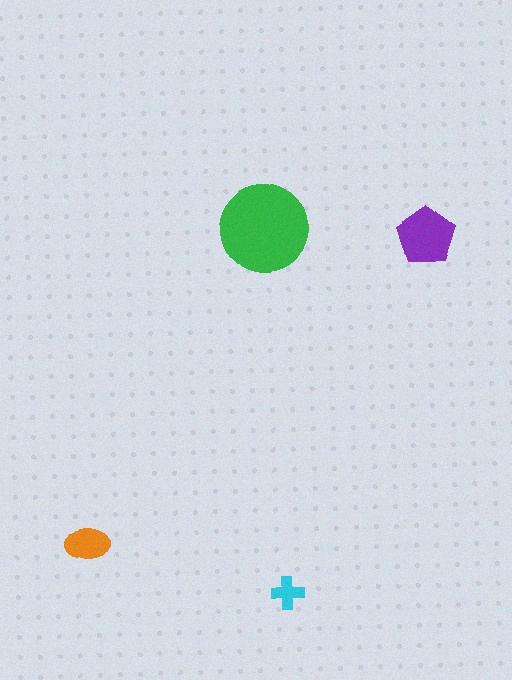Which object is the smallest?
The cyan cross.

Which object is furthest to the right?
The purple pentagon is rightmost.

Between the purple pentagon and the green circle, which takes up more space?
The green circle.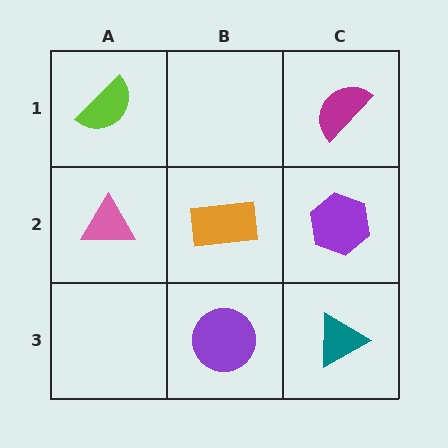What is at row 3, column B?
A purple circle.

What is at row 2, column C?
A purple hexagon.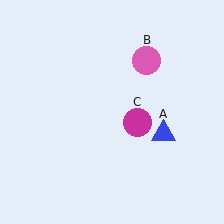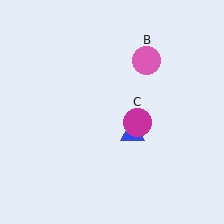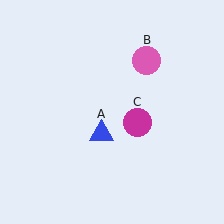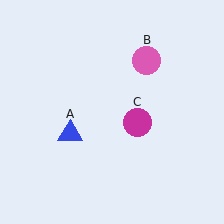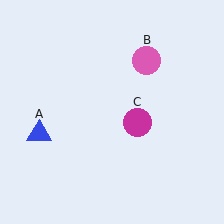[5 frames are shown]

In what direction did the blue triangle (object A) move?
The blue triangle (object A) moved left.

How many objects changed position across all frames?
1 object changed position: blue triangle (object A).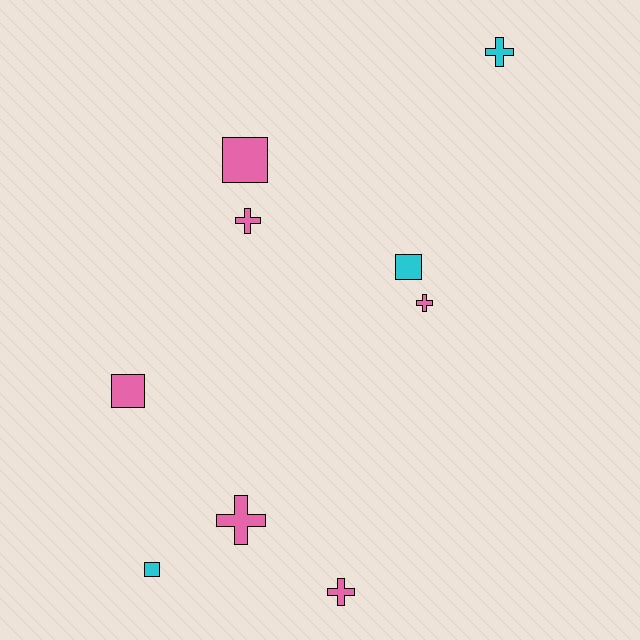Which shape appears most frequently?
Cross, with 5 objects.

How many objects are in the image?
There are 9 objects.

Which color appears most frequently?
Pink, with 6 objects.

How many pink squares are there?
There are 2 pink squares.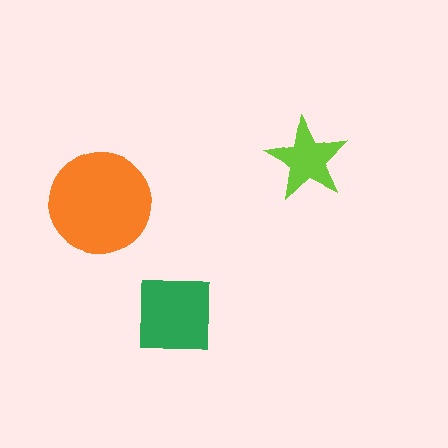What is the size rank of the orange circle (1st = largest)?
1st.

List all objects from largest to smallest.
The orange circle, the green square, the lime star.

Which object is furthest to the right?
The lime star is rightmost.